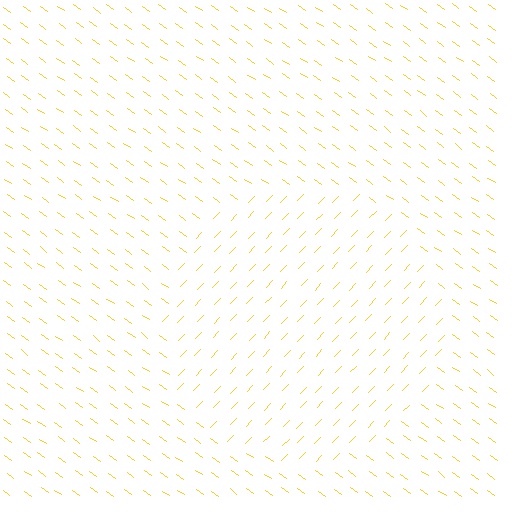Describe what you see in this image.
The image is filled with small yellow line segments. A circle region in the image has lines oriented differently from the surrounding lines, creating a visible texture boundary.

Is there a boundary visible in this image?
Yes, there is a texture boundary formed by a change in line orientation.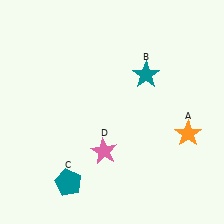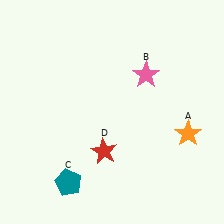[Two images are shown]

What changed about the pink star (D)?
In Image 1, D is pink. In Image 2, it changed to red.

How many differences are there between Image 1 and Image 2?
There are 2 differences between the two images.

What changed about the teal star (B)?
In Image 1, B is teal. In Image 2, it changed to pink.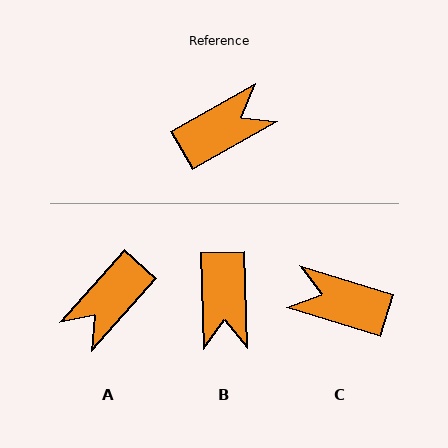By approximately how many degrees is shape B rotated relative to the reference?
Approximately 118 degrees clockwise.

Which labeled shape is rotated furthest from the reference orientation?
A, about 161 degrees away.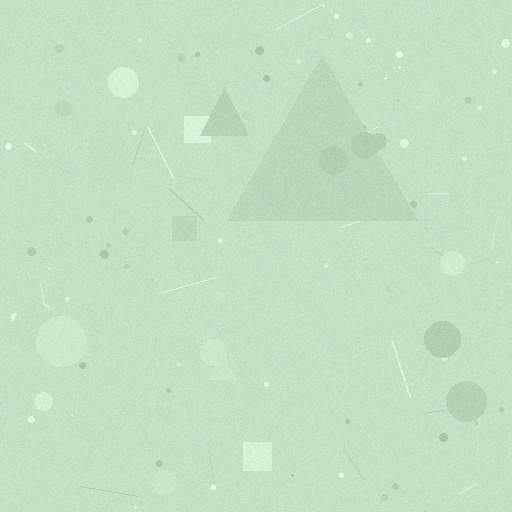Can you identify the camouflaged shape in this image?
The camouflaged shape is a triangle.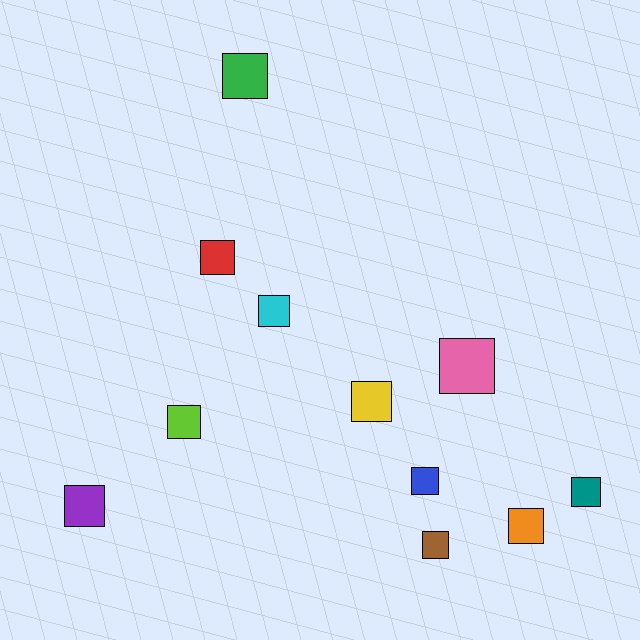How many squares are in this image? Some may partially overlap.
There are 11 squares.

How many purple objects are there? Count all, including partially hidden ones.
There is 1 purple object.